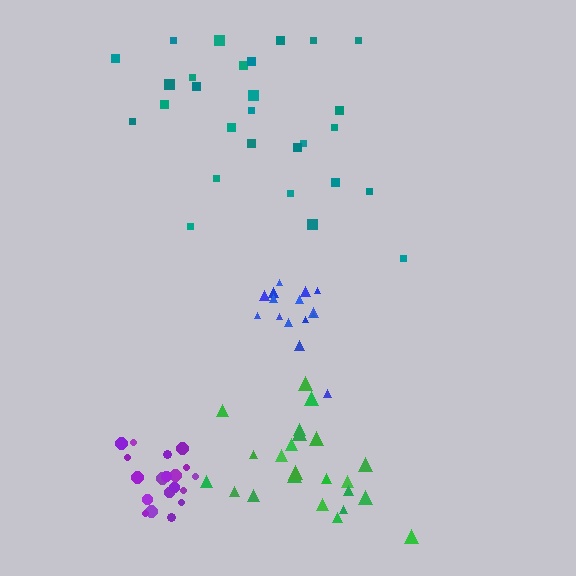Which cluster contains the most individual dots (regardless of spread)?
Teal (28).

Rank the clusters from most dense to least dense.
purple, blue, green, teal.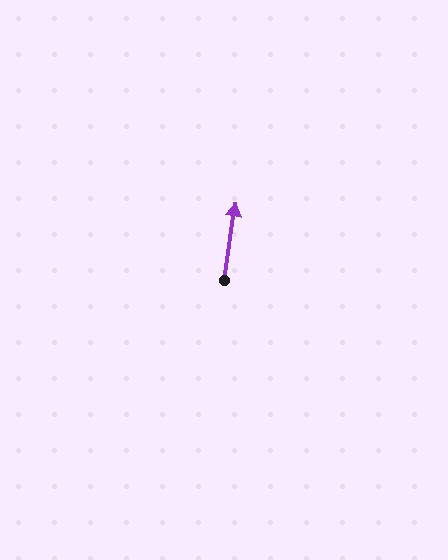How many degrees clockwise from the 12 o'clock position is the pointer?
Approximately 8 degrees.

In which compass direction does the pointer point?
North.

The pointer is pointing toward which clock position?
Roughly 12 o'clock.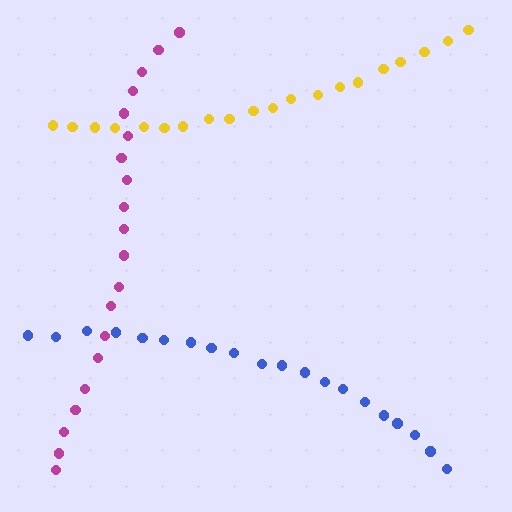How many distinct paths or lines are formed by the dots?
There are 3 distinct paths.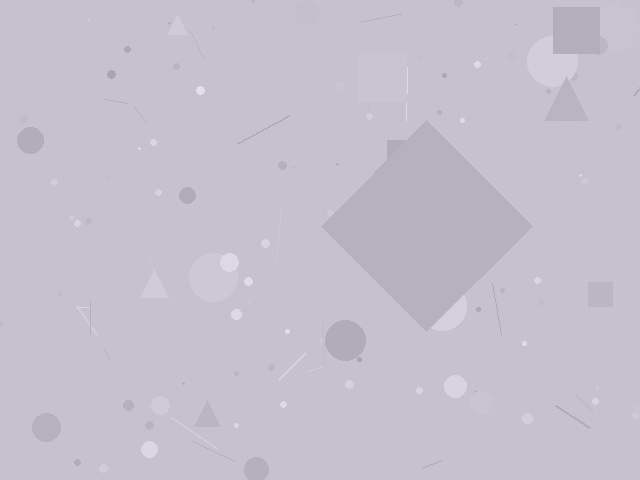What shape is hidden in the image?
A diamond is hidden in the image.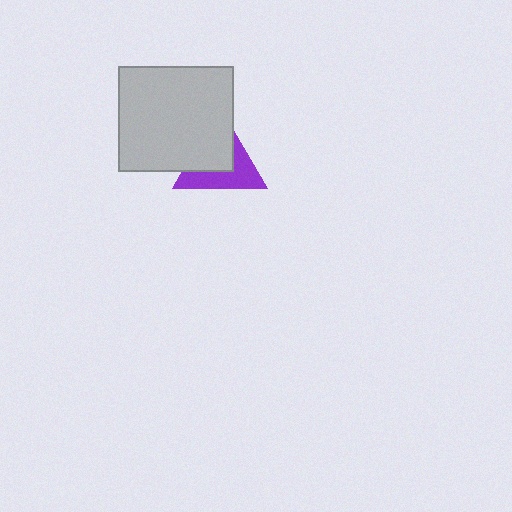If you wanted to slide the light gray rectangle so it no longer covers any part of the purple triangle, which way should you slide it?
Slide it toward the upper-left — that is the most direct way to separate the two shapes.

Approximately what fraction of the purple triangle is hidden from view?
Roughly 49% of the purple triangle is hidden behind the light gray rectangle.